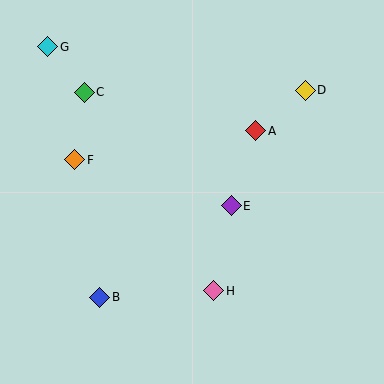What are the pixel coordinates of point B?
Point B is at (100, 297).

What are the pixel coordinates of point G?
Point G is at (48, 47).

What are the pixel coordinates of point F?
Point F is at (75, 160).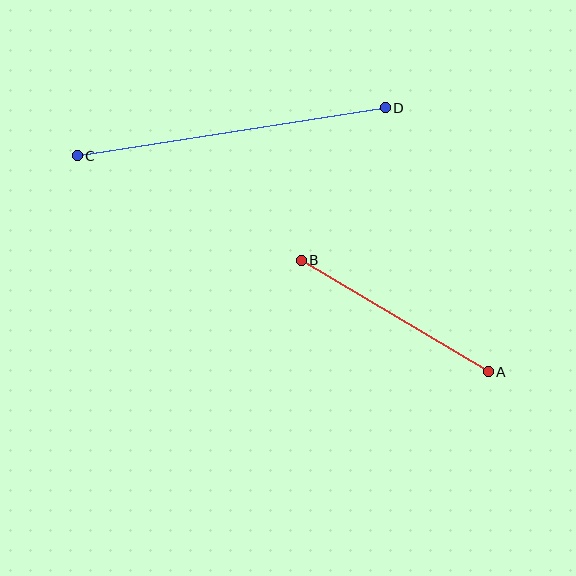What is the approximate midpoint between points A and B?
The midpoint is at approximately (395, 316) pixels.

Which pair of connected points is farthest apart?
Points C and D are farthest apart.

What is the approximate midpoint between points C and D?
The midpoint is at approximately (231, 132) pixels.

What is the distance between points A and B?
The distance is approximately 218 pixels.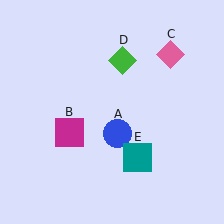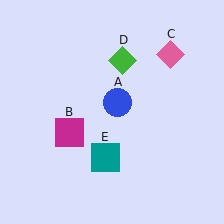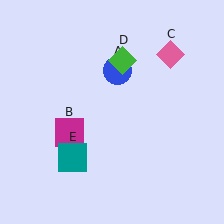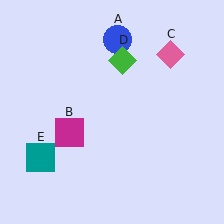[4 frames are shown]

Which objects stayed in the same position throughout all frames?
Magenta square (object B) and pink diamond (object C) and green diamond (object D) remained stationary.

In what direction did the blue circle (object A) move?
The blue circle (object A) moved up.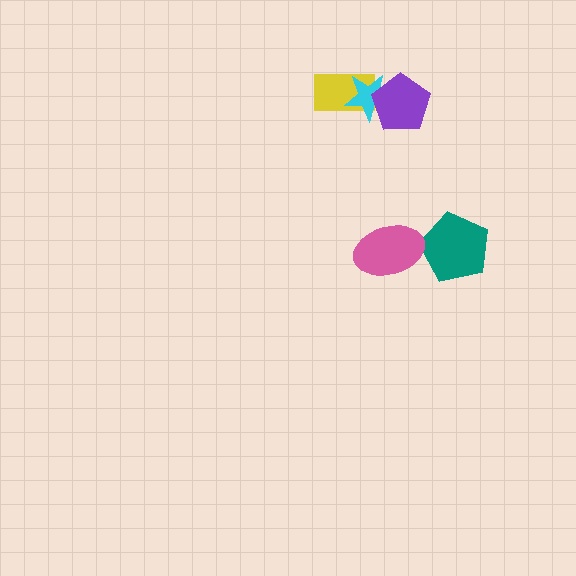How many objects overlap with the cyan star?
2 objects overlap with the cyan star.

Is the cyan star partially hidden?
Yes, it is partially covered by another shape.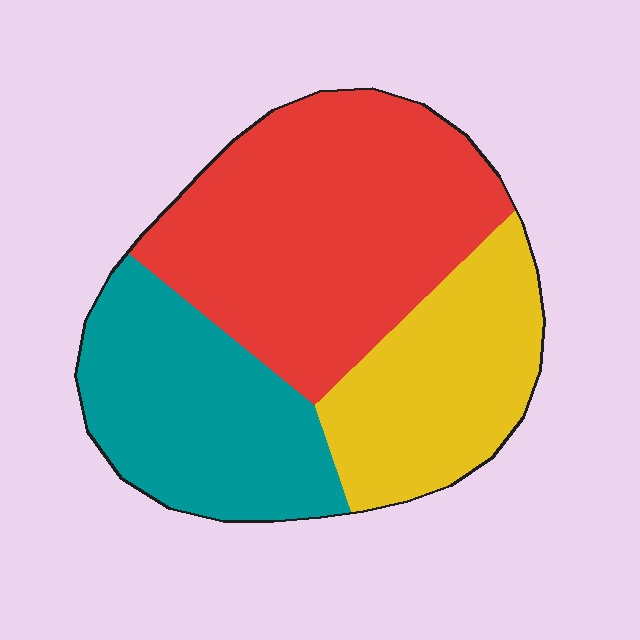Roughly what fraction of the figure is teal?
Teal covers about 30% of the figure.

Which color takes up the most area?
Red, at roughly 45%.